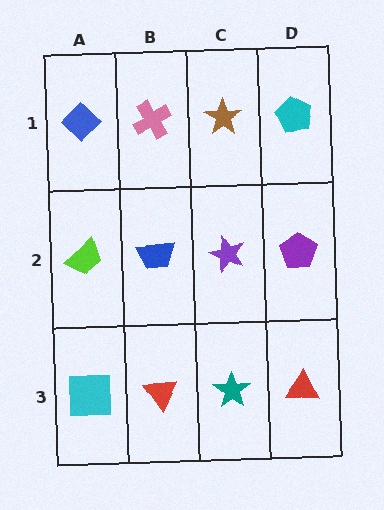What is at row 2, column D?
A purple pentagon.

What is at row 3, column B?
A red triangle.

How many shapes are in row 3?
4 shapes.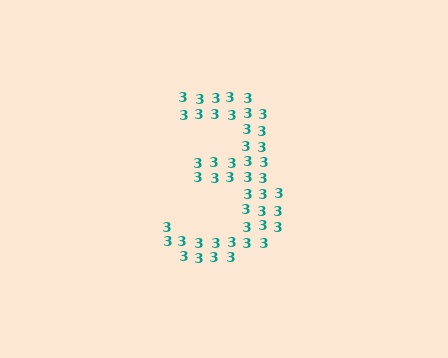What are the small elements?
The small elements are digit 3's.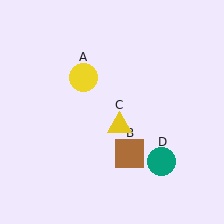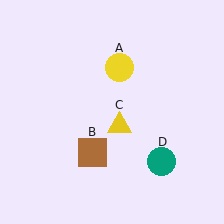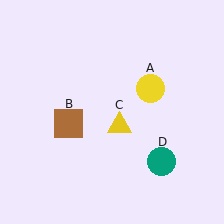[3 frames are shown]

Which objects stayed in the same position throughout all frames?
Yellow triangle (object C) and teal circle (object D) remained stationary.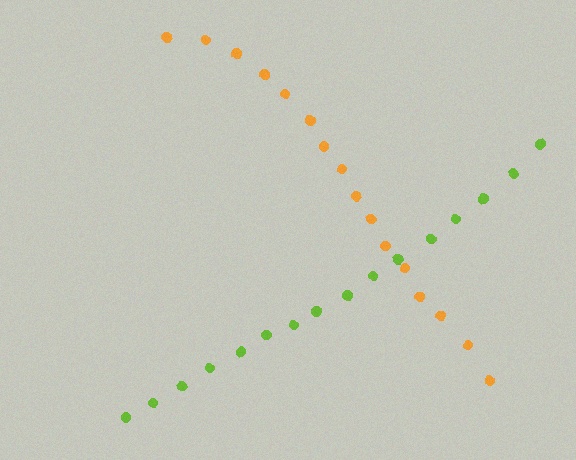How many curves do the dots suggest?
There are 2 distinct paths.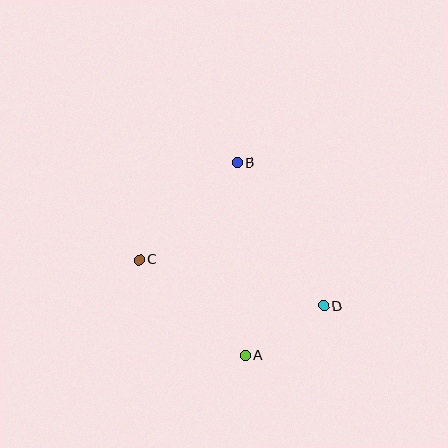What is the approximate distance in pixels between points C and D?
The distance between C and D is approximately 191 pixels.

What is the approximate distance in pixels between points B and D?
The distance between B and D is approximately 168 pixels.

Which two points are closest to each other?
Points A and D are closest to each other.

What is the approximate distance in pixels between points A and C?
The distance between A and C is approximately 143 pixels.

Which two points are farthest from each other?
Points A and B are farthest from each other.